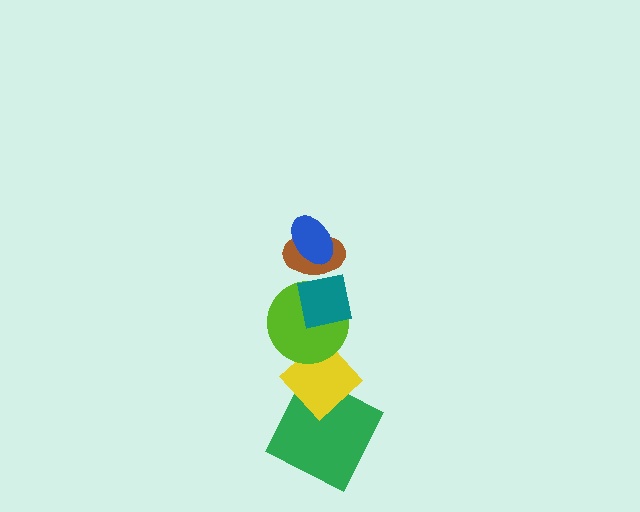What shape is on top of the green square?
The yellow diamond is on top of the green square.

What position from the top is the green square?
The green square is 6th from the top.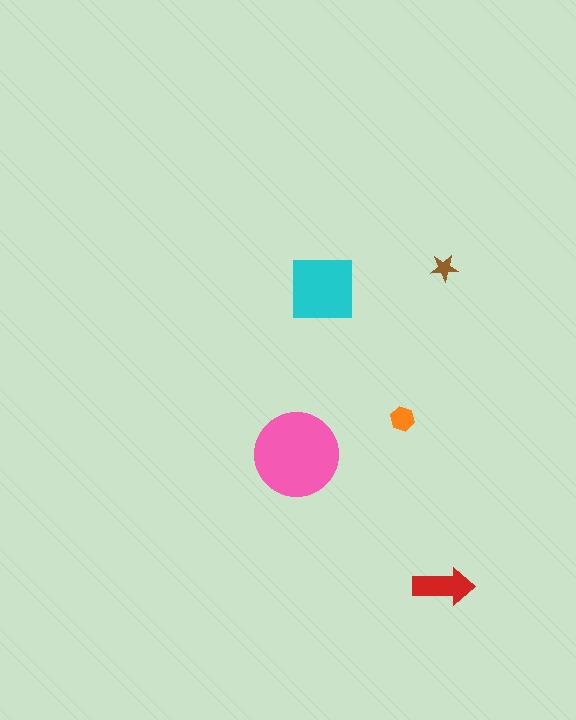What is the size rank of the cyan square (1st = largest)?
2nd.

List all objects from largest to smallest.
The pink circle, the cyan square, the red arrow, the orange hexagon, the brown star.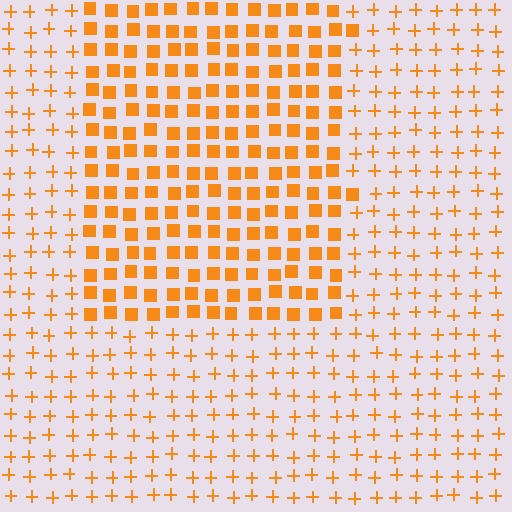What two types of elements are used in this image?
The image uses squares inside the rectangle region and plus signs outside it.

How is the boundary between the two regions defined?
The boundary is defined by a change in element shape: squares inside vs. plus signs outside. All elements share the same color and spacing.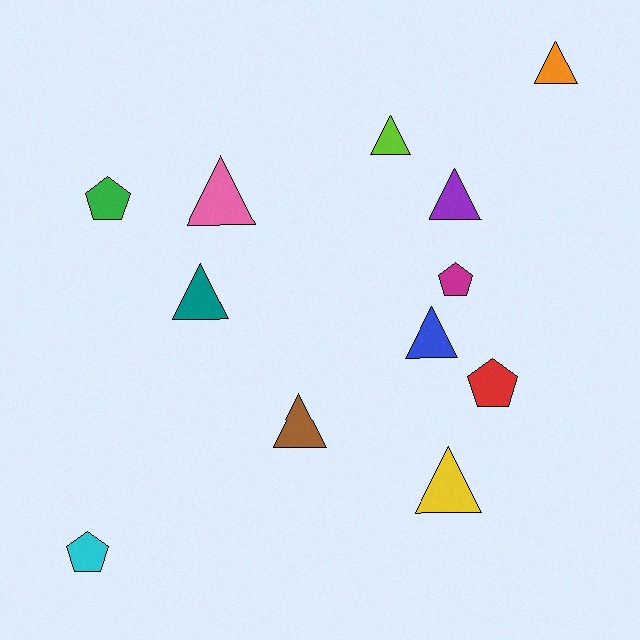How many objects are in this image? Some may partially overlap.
There are 12 objects.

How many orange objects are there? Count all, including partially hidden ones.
There is 1 orange object.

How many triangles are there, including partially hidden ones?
There are 8 triangles.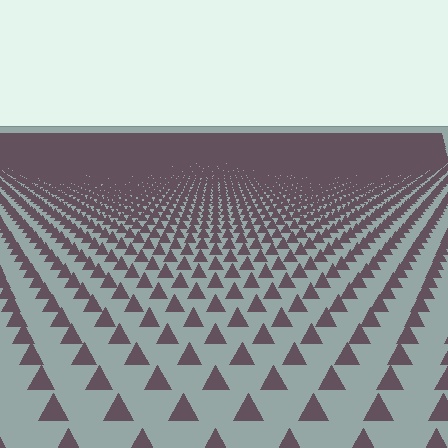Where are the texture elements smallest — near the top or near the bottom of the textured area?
Near the top.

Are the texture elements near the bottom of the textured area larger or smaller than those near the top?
Larger. Near the bottom, elements are closer to the viewer and appear at a bigger on-screen size.